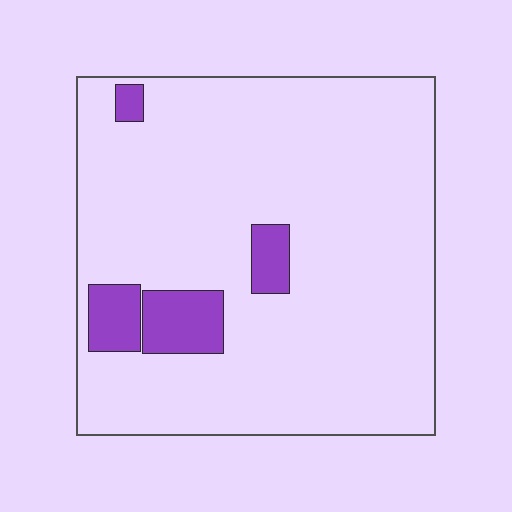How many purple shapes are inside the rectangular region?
4.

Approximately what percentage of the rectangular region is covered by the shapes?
Approximately 10%.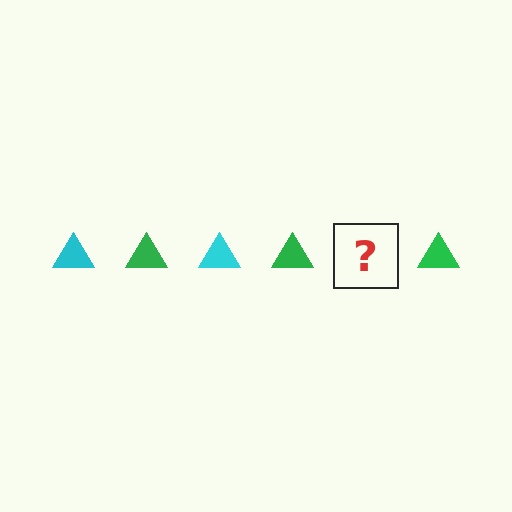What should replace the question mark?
The question mark should be replaced with a cyan triangle.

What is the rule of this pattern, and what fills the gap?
The rule is that the pattern cycles through cyan, green triangles. The gap should be filled with a cyan triangle.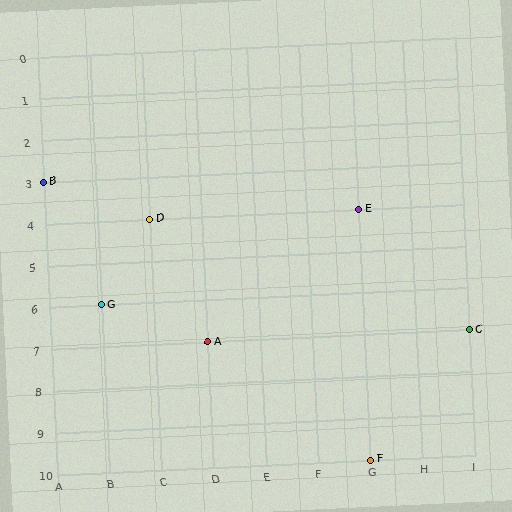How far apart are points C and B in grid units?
Points C and B are 8 columns and 4 rows apart (about 8.9 grid units diagonally).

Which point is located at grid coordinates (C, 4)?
Point D is at (C, 4).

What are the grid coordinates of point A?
Point A is at grid coordinates (D, 7).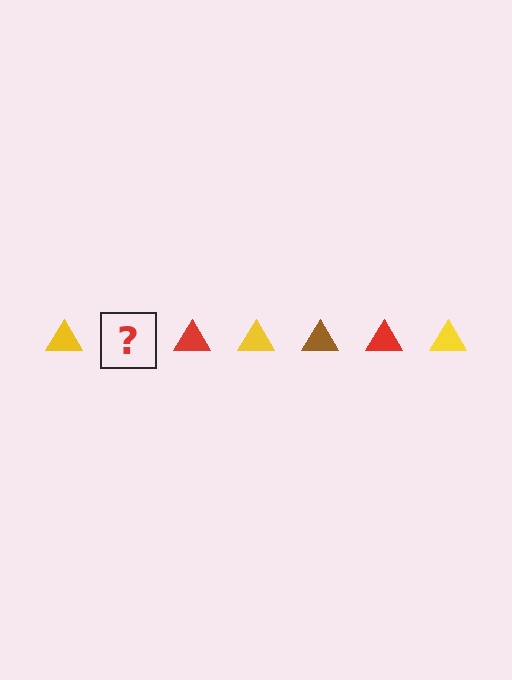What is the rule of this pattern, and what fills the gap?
The rule is that the pattern cycles through yellow, brown, red triangles. The gap should be filled with a brown triangle.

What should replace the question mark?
The question mark should be replaced with a brown triangle.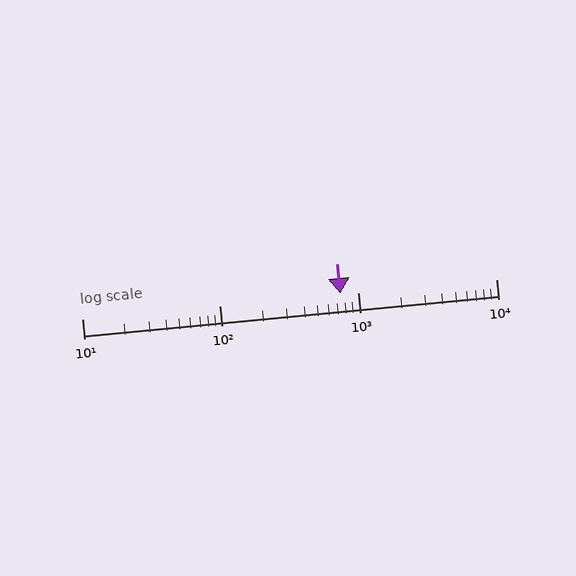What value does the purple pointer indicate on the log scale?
The pointer indicates approximately 740.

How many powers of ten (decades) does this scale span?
The scale spans 3 decades, from 10 to 10000.